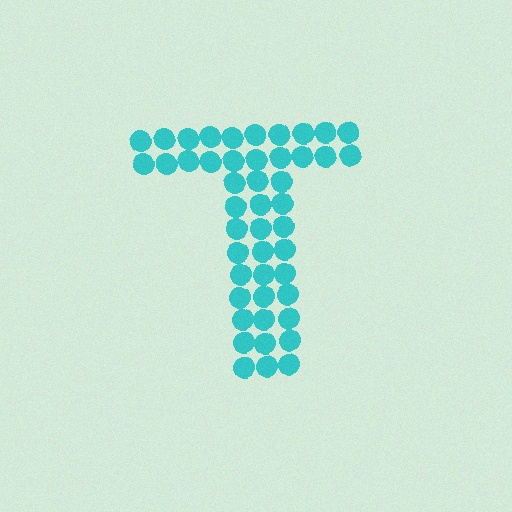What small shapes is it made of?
It is made of small circles.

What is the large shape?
The large shape is the letter T.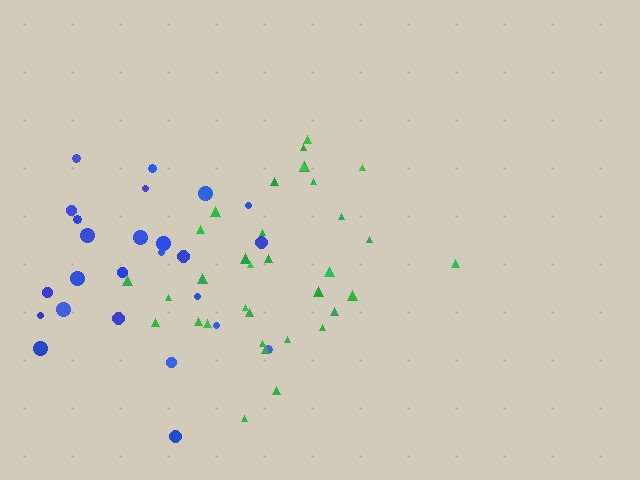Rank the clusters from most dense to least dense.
green, blue.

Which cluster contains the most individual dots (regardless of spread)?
Green (34).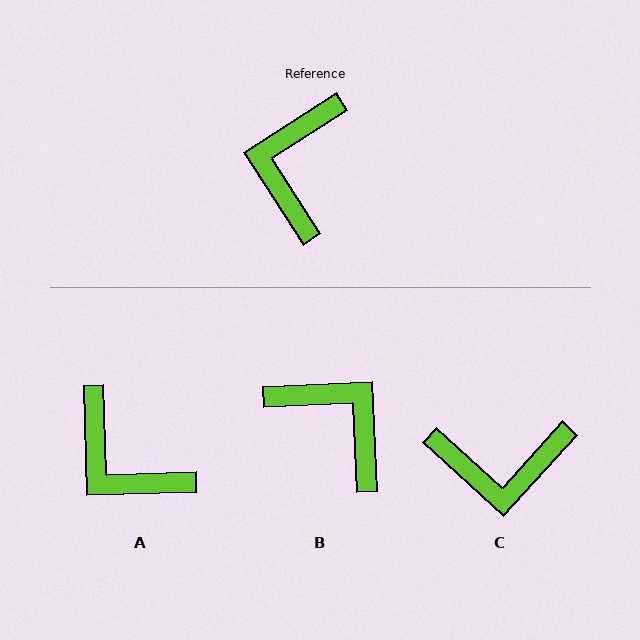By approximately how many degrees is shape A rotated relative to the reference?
Approximately 59 degrees counter-clockwise.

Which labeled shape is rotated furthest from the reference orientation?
B, about 120 degrees away.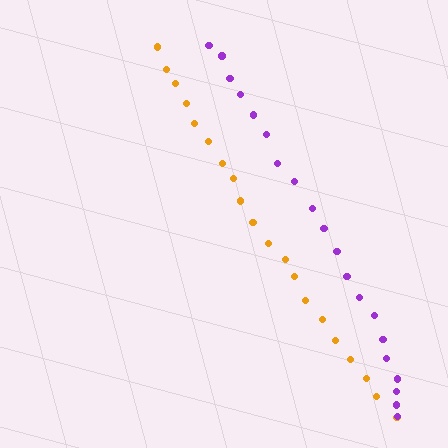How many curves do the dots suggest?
There are 2 distinct paths.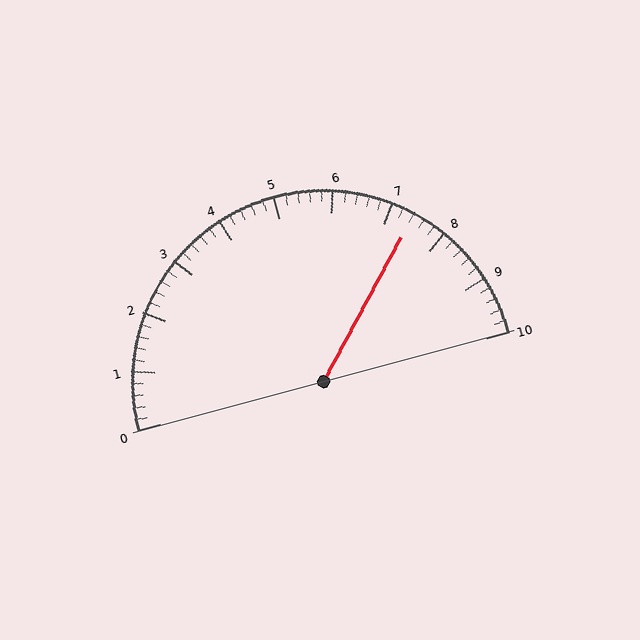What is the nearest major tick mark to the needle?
The nearest major tick mark is 7.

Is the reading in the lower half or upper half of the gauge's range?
The reading is in the upper half of the range (0 to 10).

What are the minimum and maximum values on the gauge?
The gauge ranges from 0 to 10.